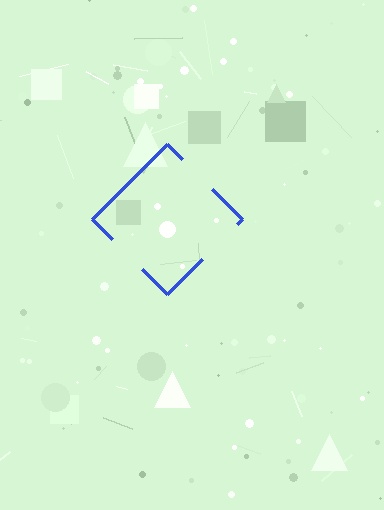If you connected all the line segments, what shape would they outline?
They would outline a diamond.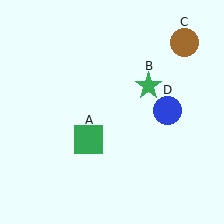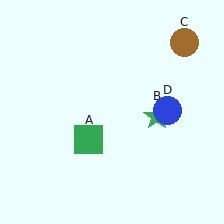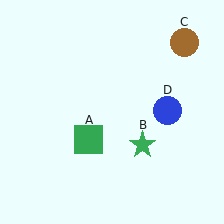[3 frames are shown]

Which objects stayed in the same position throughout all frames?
Green square (object A) and brown circle (object C) and blue circle (object D) remained stationary.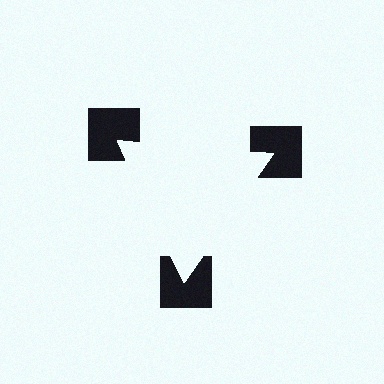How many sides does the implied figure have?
3 sides.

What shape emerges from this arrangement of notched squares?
An illusory triangle — its edges are inferred from the aligned wedge cuts in the notched squares, not physically drawn.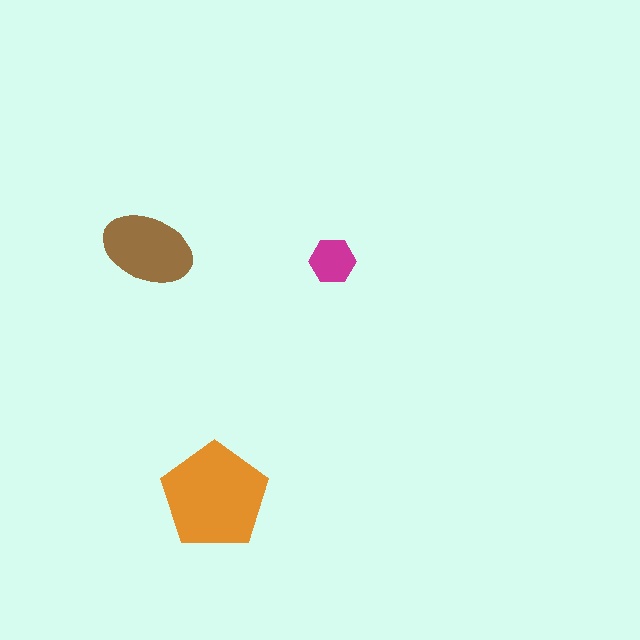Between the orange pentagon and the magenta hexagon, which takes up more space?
The orange pentagon.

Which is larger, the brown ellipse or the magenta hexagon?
The brown ellipse.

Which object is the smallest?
The magenta hexagon.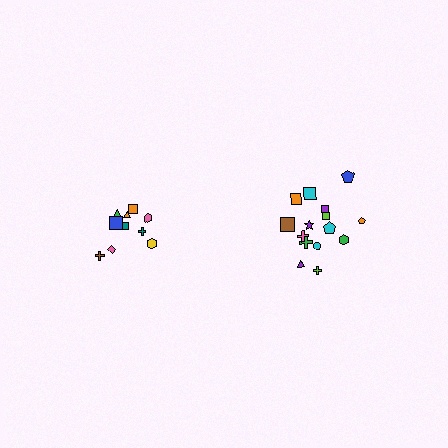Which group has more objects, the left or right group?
The right group.